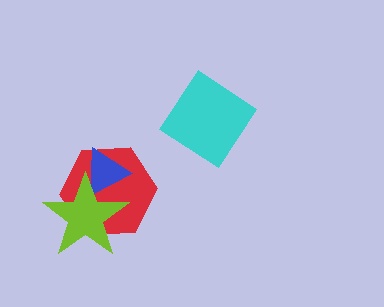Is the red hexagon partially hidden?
Yes, it is partially covered by another shape.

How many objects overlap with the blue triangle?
2 objects overlap with the blue triangle.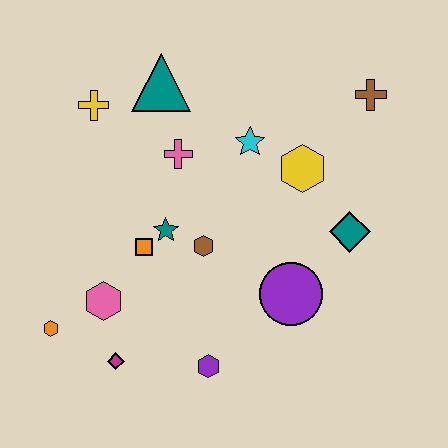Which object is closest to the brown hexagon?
The teal star is closest to the brown hexagon.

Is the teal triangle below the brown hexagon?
No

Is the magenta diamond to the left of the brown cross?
Yes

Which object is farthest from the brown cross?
The orange hexagon is farthest from the brown cross.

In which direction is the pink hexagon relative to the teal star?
The pink hexagon is below the teal star.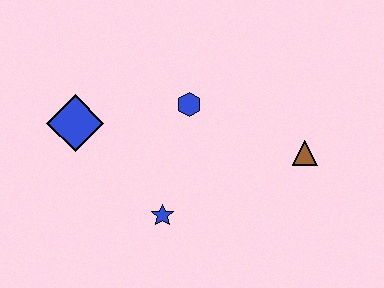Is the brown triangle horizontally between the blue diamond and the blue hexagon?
No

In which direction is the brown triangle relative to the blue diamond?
The brown triangle is to the right of the blue diamond.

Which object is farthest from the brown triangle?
The blue diamond is farthest from the brown triangle.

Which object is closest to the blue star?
The blue hexagon is closest to the blue star.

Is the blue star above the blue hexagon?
No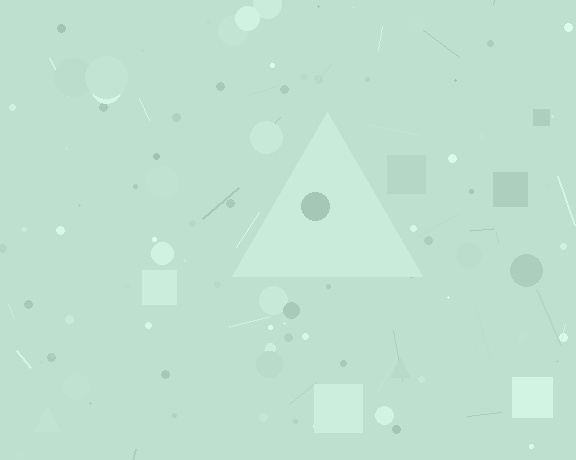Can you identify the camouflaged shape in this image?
The camouflaged shape is a triangle.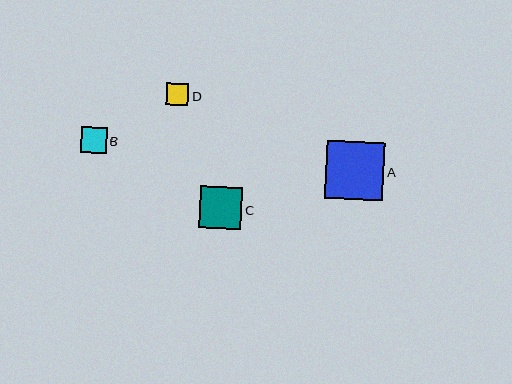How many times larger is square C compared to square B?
Square C is approximately 1.6 times the size of square B.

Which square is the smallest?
Square D is the smallest with a size of approximately 22 pixels.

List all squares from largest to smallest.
From largest to smallest: A, C, B, D.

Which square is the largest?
Square A is the largest with a size of approximately 58 pixels.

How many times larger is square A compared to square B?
Square A is approximately 2.2 times the size of square B.